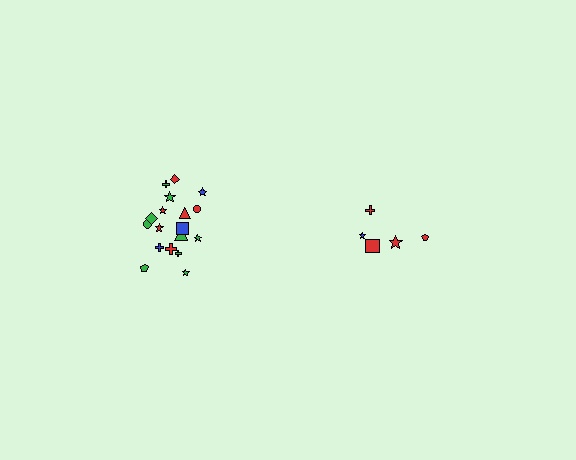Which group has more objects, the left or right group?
The left group.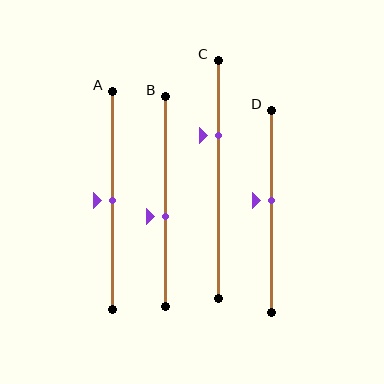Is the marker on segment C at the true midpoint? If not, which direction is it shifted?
No, the marker on segment C is shifted upward by about 18% of the segment length.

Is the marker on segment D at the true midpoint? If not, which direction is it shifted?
No, the marker on segment D is shifted upward by about 5% of the segment length.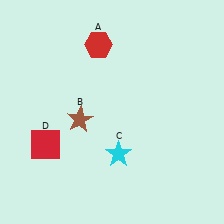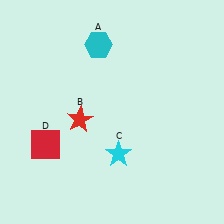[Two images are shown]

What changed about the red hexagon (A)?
In Image 1, A is red. In Image 2, it changed to cyan.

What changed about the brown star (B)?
In Image 1, B is brown. In Image 2, it changed to red.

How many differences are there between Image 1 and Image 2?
There are 2 differences between the two images.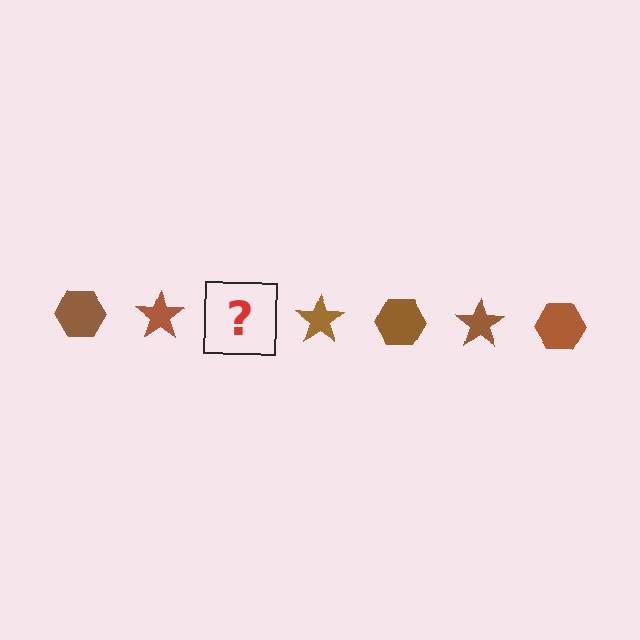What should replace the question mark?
The question mark should be replaced with a brown hexagon.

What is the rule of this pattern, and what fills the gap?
The rule is that the pattern cycles through hexagon, star shapes in brown. The gap should be filled with a brown hexagon.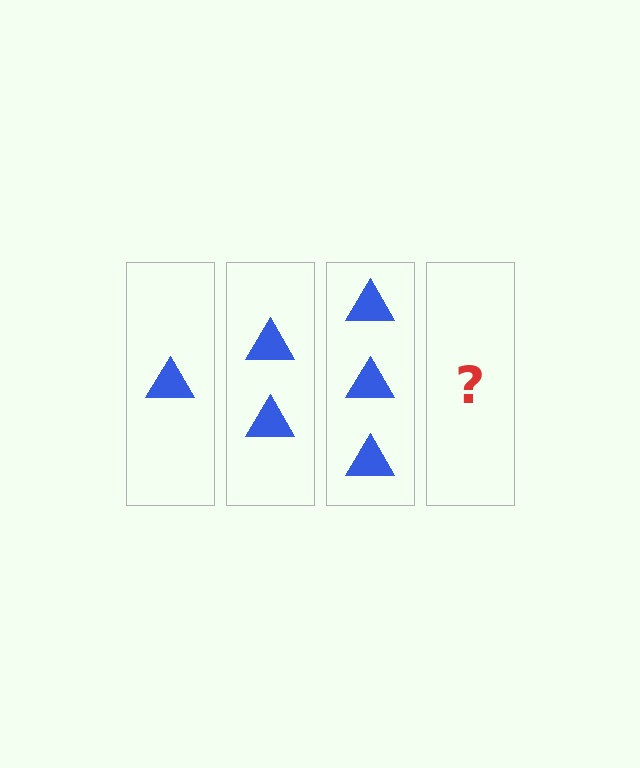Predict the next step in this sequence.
The next step is 4 triangles.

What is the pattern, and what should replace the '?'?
The pattern is that each step adds one more triangle. The '?' should be 4 triangles.